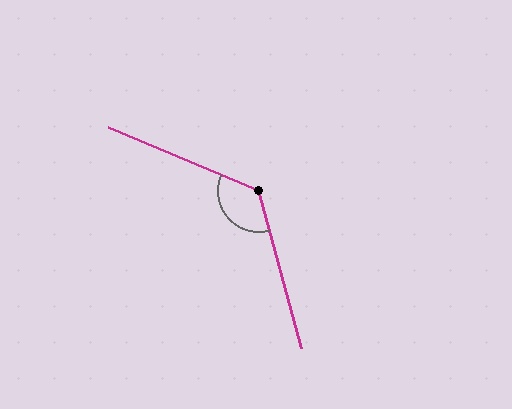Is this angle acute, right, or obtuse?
It is obtuse.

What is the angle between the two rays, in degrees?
Approximately 128 degrees.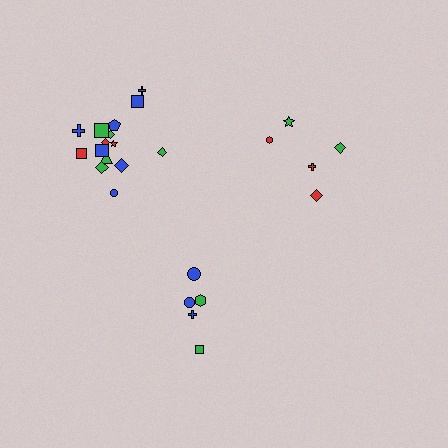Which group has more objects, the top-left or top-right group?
The top-left group.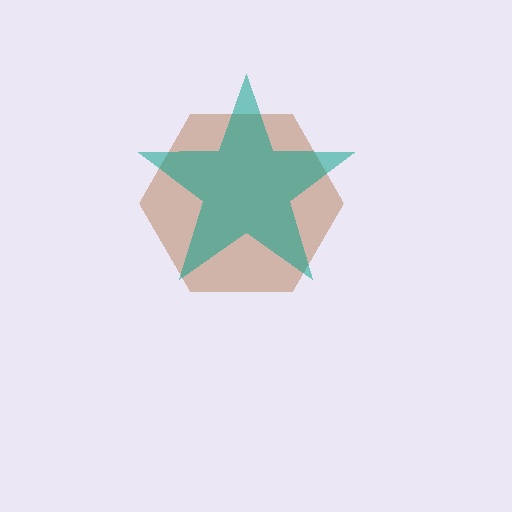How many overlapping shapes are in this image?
There are 2 overlapping shapes in the image.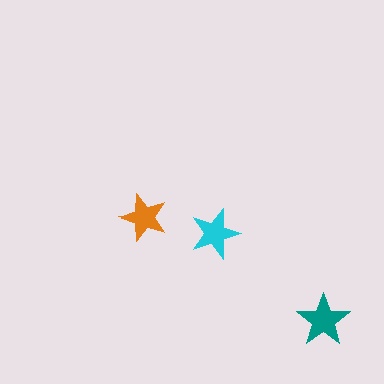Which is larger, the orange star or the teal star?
The teal one.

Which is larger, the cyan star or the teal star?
The teal one.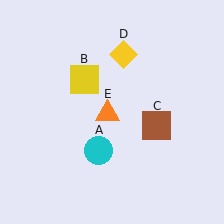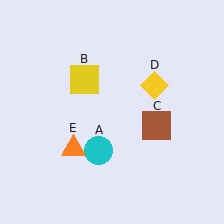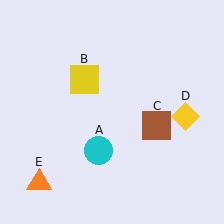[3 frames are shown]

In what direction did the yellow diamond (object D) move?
The yellow diamond (object D) moved down and to the right.